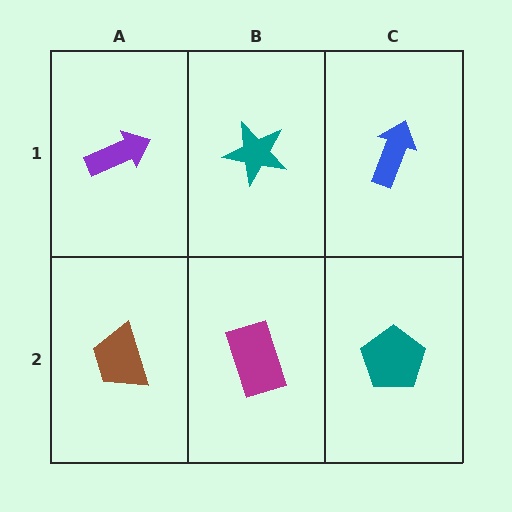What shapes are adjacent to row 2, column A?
A purple arrow (row 1, column A), a magenta rectangle (row 2, column B).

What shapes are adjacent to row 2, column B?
A teal star (row 1, column B), a brown trapezoid (row 2, column A), a teal pentagon (row 2, column C).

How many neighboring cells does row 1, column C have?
2.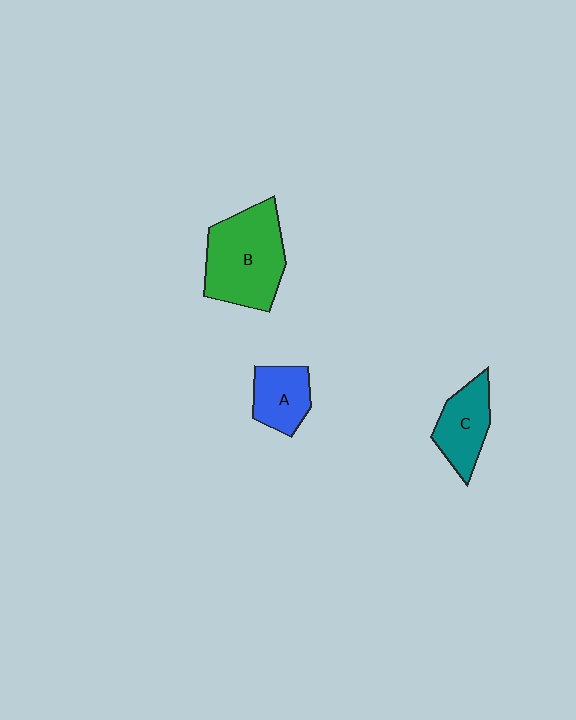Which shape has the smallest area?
Shape A (blue).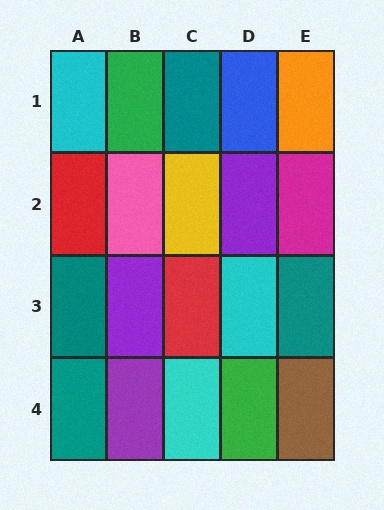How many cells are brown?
1 cell is brown.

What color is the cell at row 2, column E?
Magenta.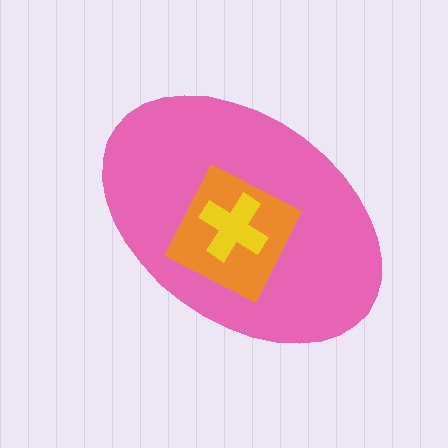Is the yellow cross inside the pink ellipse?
Yes.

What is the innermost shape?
The yellow cross.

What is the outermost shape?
The pink ellipse.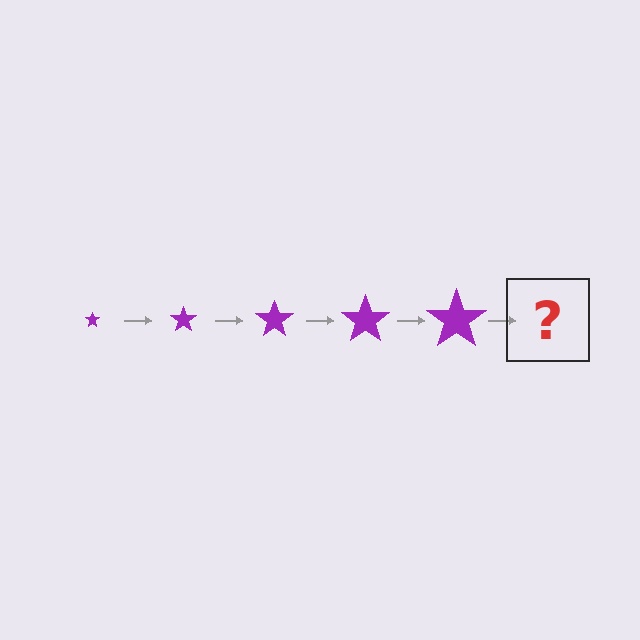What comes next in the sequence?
The next element should be a purple star, larger than the previous one.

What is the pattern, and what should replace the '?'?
The pattern is that the star gets progressively larger each step. The '?' should be a purple star, larger than the previous one.